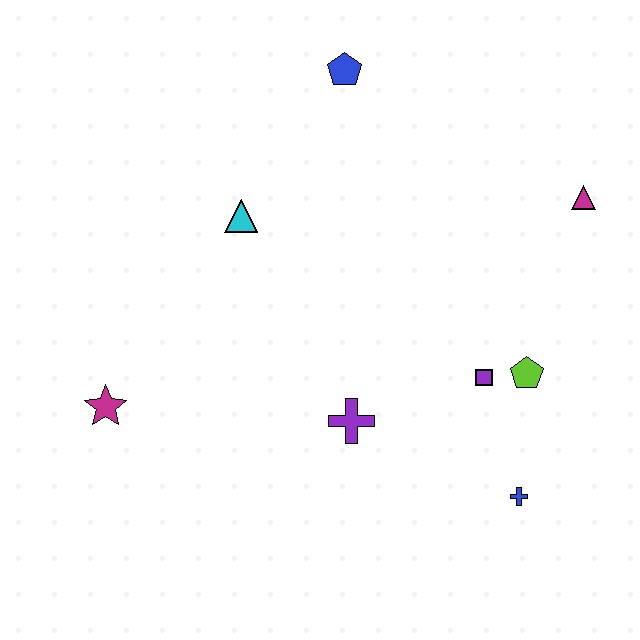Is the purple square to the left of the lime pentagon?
Yes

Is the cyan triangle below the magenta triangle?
Yes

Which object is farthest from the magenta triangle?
The magenta star is farthest from the magenta triangle.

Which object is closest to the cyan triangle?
The blue pentagon is closest to the cyan triangle.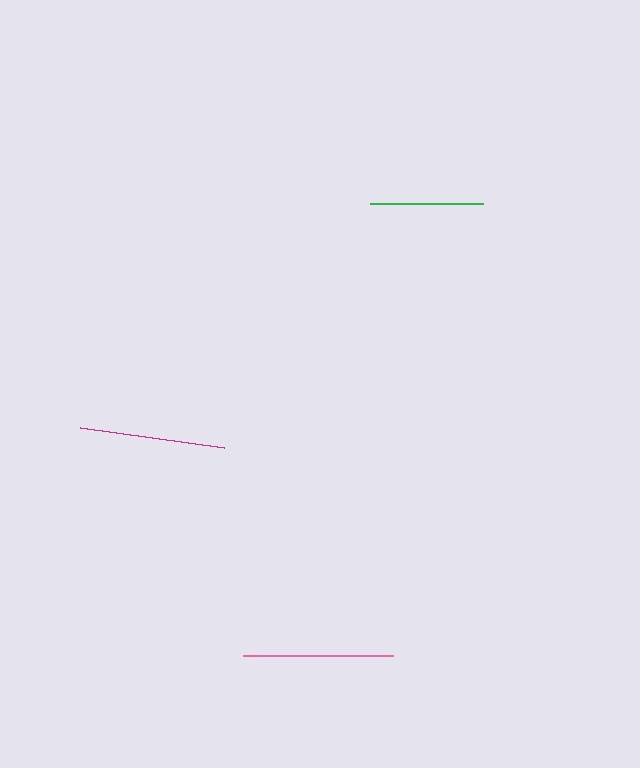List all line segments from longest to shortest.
From longest to shortest: pink, magenta, green.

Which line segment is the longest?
The pink line is the longest at approximately 150 pixels.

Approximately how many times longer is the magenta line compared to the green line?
The magenta line is approximately 1.3 times the length of the green line.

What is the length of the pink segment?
The pink segment is approximately 150 pixels long.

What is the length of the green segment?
The green segment is approximately 112 pixels long.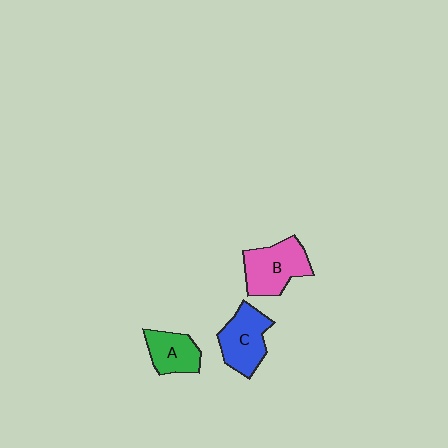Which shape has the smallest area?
Shape A (green).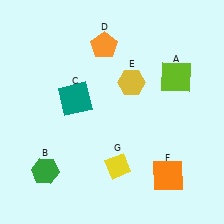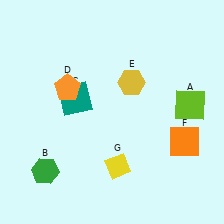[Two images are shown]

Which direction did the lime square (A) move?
The lime square (A) moved down.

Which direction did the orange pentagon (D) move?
The orange pentagon (D) moved down.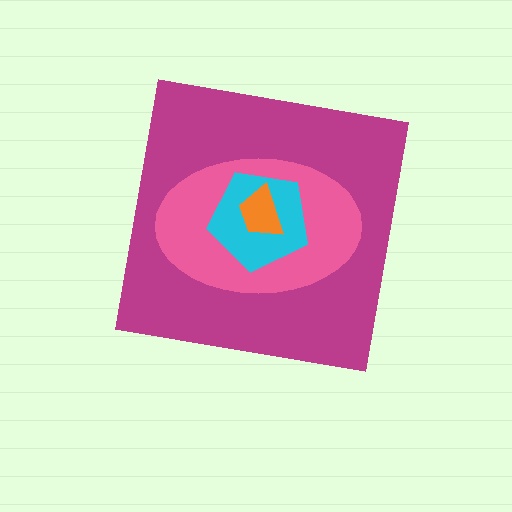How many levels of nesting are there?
4.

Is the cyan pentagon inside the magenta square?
Yes.